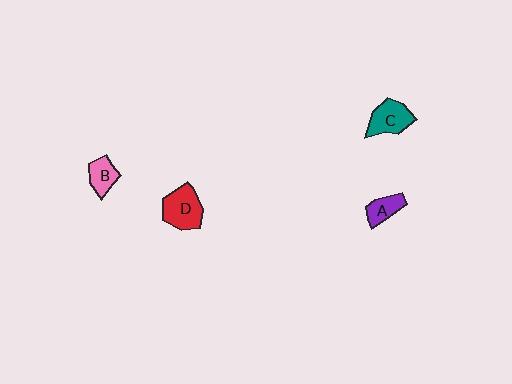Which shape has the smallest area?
Shape A (purple).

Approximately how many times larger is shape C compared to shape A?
Approximately 1.5 times.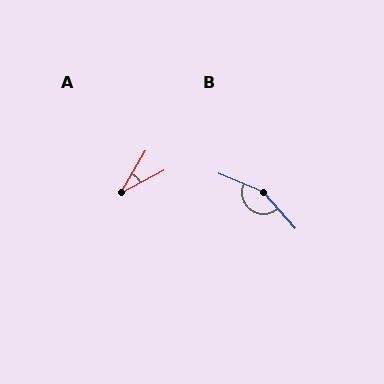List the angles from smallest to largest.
A (33°), B (154°).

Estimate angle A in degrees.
Approximately 33 degrees.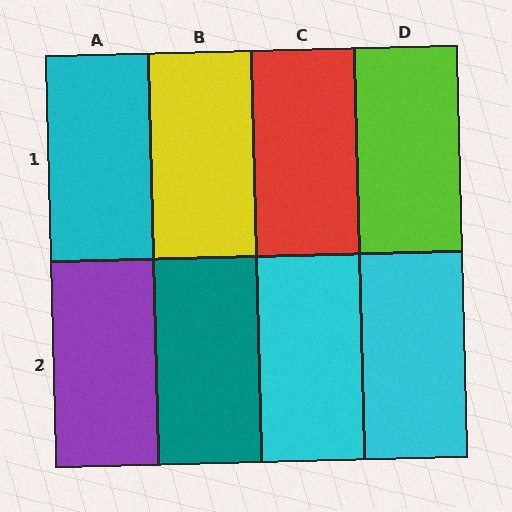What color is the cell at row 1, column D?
Lime.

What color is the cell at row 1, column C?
Red.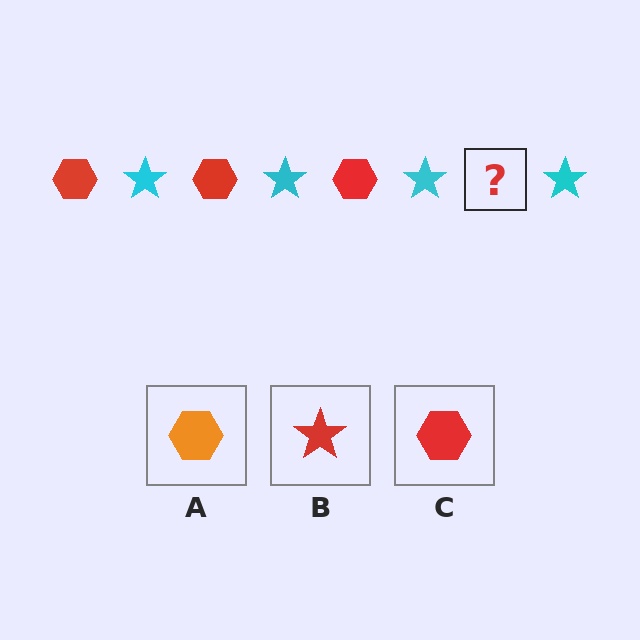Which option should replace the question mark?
Option C.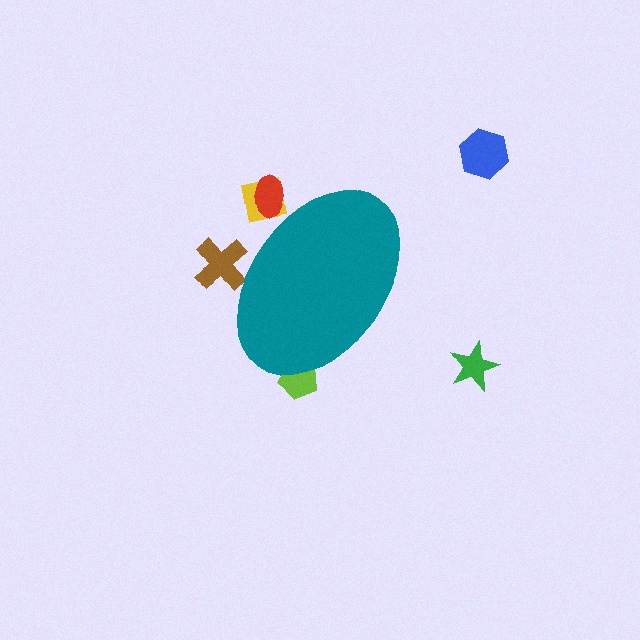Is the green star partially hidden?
No, the green star is fully visible.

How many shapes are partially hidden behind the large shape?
4 shapes are partially hidden.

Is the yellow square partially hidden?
Yes, the yellow square is partially hidden behind the teal ellipse.